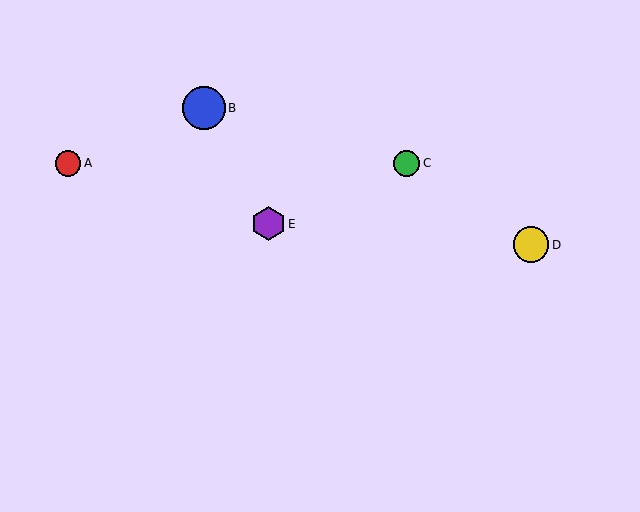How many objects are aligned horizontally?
2 objects (A, C) are aligned horizontally.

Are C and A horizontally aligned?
Yes, both are at y≈164.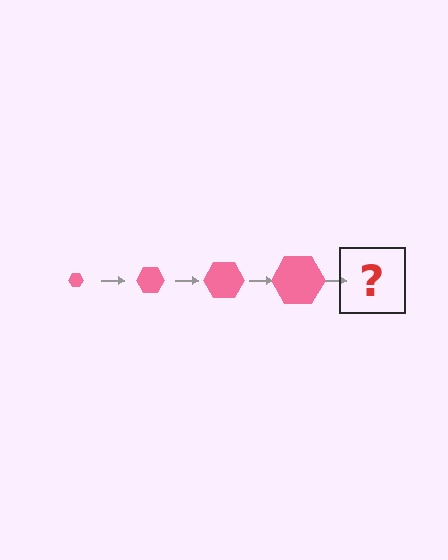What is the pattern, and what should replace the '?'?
The pattern is that the hexagon gets progressively larger each step. The '?' should be a pink hexagon, larger than the previous one.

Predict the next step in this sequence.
The next step is a pink hexagon, larger than the previous one.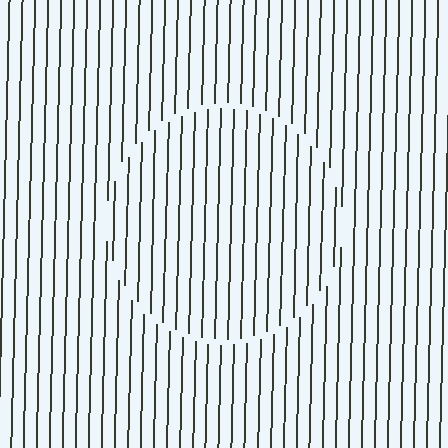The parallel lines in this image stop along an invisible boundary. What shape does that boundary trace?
An illusory circle. The interior of the shape contains the same grating, shifted by half a period — the contour is defined by the phase discontinuity where line-ends from the inner and outer gratings abut.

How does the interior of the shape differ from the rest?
The interior of the shape contains the same grating, shifted by half a period — the contour is defined by the phase discontinuity where line-ends from the inner and outer gratings abut.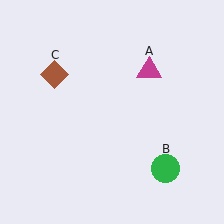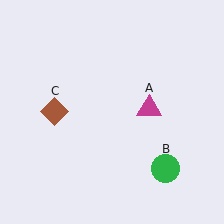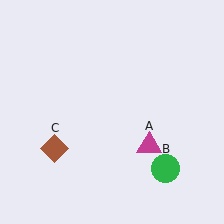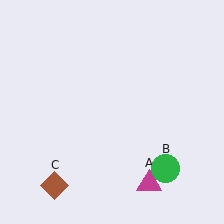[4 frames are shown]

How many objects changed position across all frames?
2 objects changed position: magenta triangle (object A), brown diamond (object C).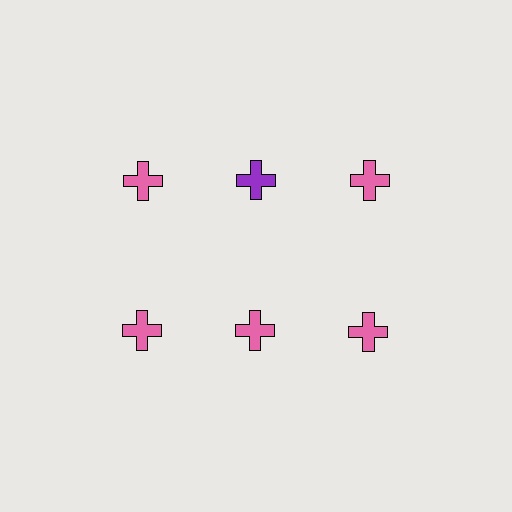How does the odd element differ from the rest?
It has a different color: purple instead of pink.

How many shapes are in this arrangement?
There are 6 shapes arranged in a grid pattern.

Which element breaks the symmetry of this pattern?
The purple cross in the top row, second from left column breaks the symmetry. All other shapes are pink crosses.